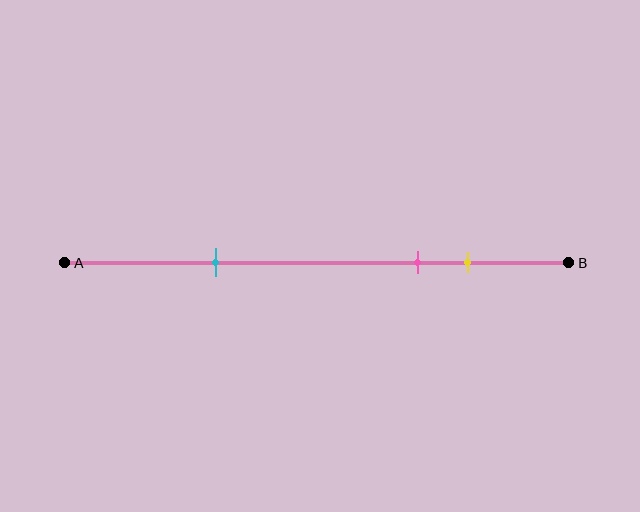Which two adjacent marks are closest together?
The pink and yellow marks are the closest adjacent pair.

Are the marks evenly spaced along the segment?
No, the marks are not evenly spaced.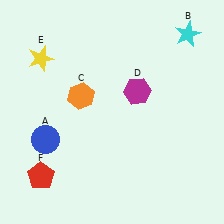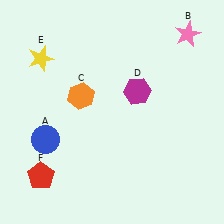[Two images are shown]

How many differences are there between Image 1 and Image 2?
There is 1 difference between the two images.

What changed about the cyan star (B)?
In Image 1, B is cyan. In Image 2, it changed to pink.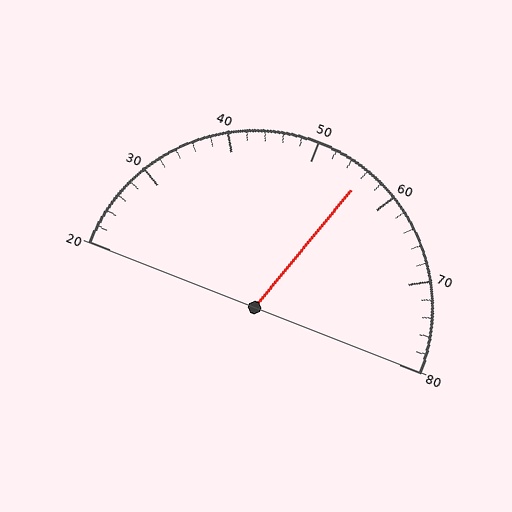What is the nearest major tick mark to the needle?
The nearest major tick mark is 60.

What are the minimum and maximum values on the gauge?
The gauge ranges from 20 to 80.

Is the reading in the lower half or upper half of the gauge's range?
The reading is in the upper half of the range (20 to 80).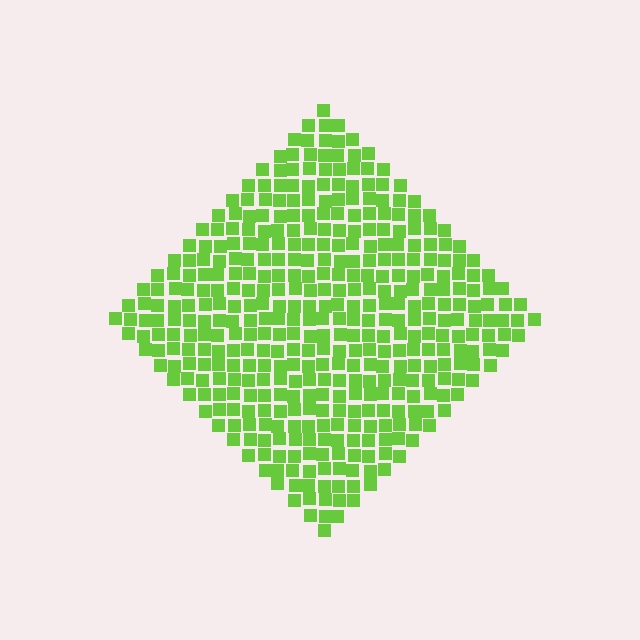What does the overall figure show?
The overall figure shows a diamond.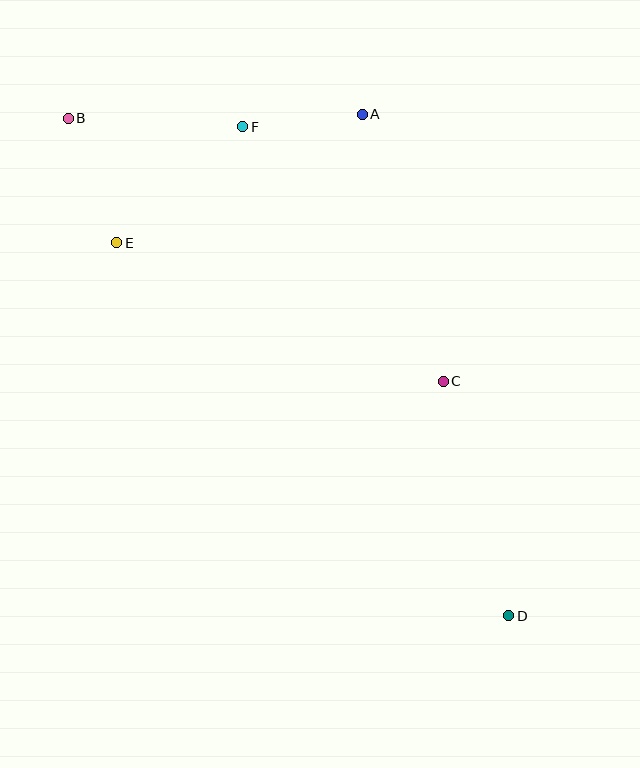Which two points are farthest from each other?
Points B and D are farthest from each other.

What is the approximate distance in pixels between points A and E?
The distance between A and E is approximately 277 pixels.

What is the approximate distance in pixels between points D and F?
The distance between D and F is approximately 557 pixels.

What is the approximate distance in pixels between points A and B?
The distance between A and B is approximately 294 pixels.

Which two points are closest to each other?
Points A and F are closest to each other.